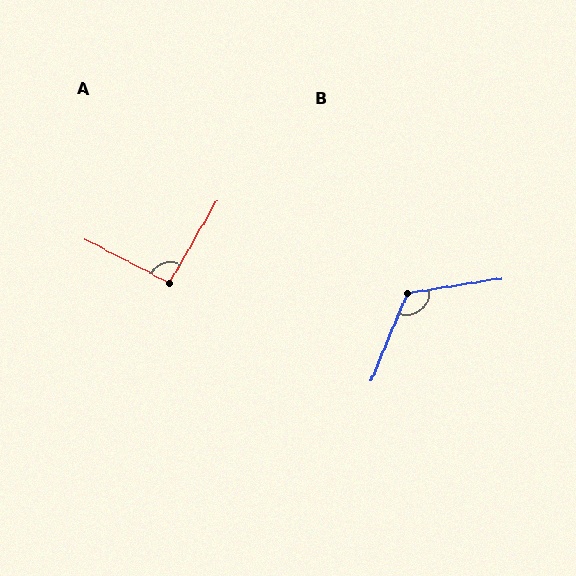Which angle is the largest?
B, at approximately 122 degrees.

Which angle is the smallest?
A, at approximately 93 degrees.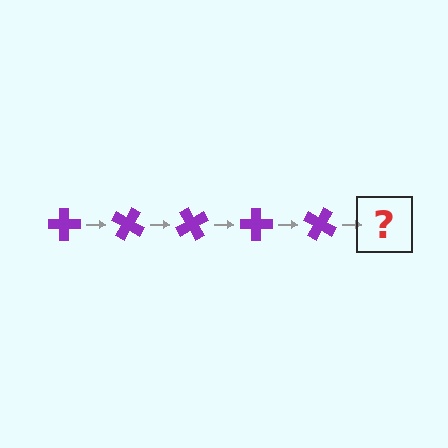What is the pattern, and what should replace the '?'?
The pattern is that the cross rotates 30 degrees each step. The '?' should be a purple cross rotated 150 degrees.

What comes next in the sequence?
The next element should be a purple cross rotated 150 degrees.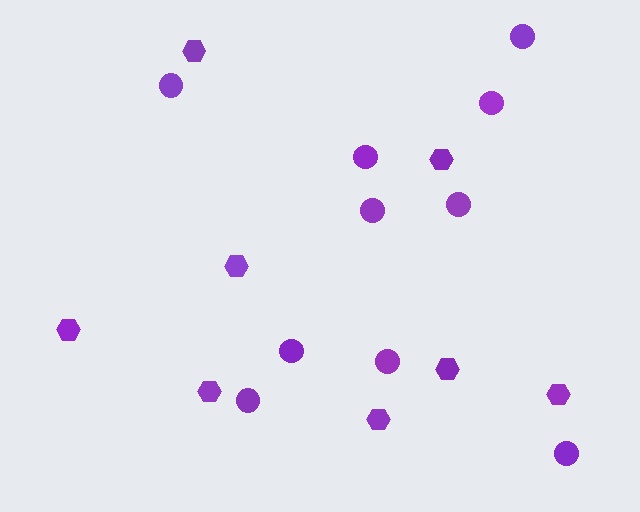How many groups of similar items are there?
There are 2 groups: one group of circles (10) and one group of hexagons (8).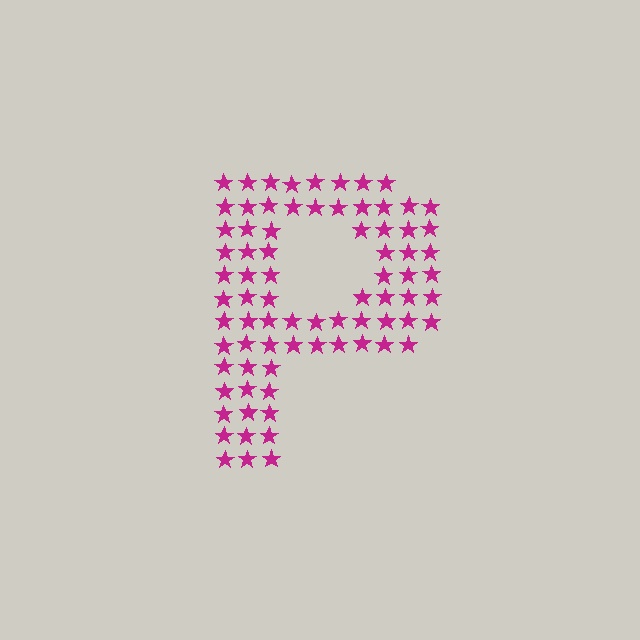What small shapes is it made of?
It is made of small stars.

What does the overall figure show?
The overall figure shows the letter P.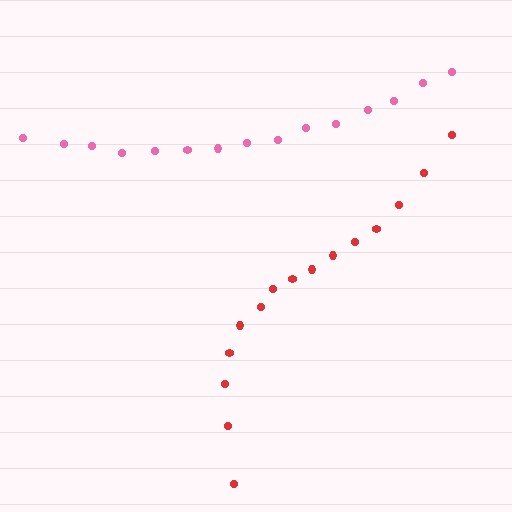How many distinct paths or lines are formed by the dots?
There are 2 distinct paths.